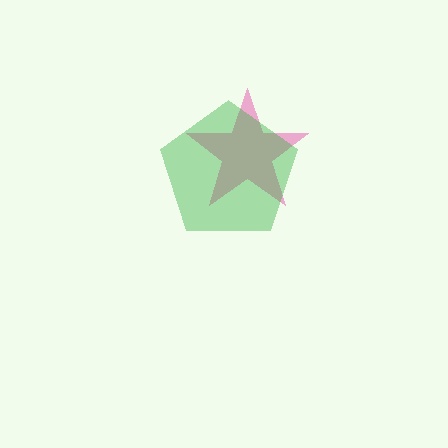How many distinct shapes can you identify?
There are 2 distinct shapes: a pink star, a green pentagon.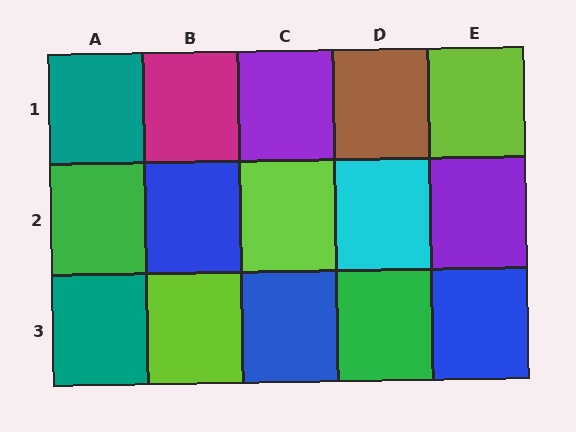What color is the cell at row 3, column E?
Blue.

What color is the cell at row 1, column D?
Brown.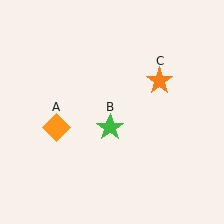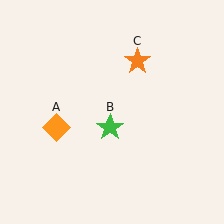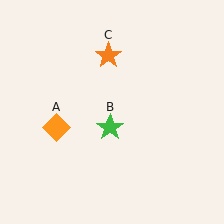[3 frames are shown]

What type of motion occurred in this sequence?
The orange star (object C) rotated counterclockwise around the center of the scene.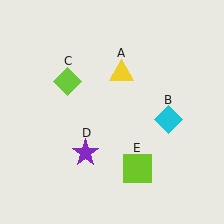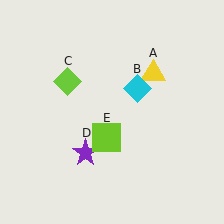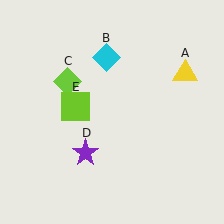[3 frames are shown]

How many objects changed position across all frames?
3 objects changed position: yellow triangle (object A), cyan diamond (object B), lime square (object E).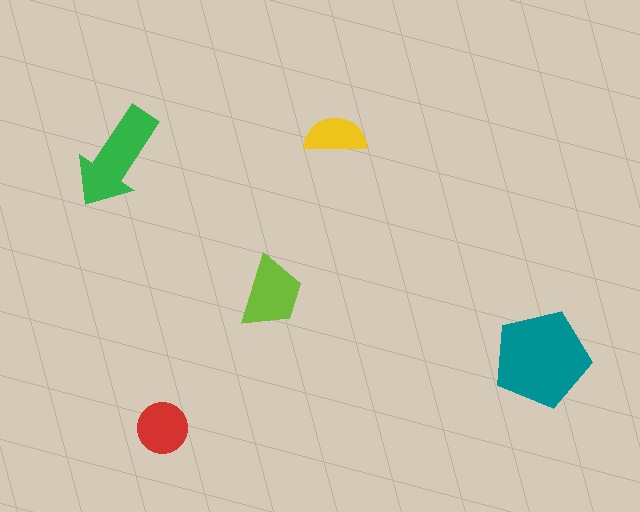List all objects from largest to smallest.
The teal pentagon, the green arrow, the lime trapezoid, the red circle, the yellow semicircle.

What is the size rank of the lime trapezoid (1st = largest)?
3rd.